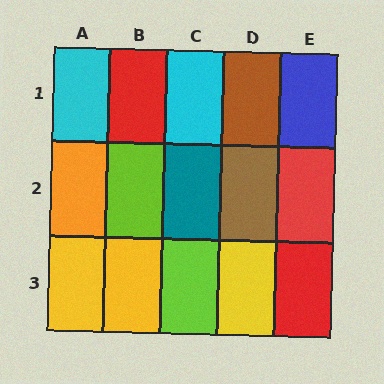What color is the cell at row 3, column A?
Yellow.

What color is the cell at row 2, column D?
Brown.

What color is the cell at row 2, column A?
Orange.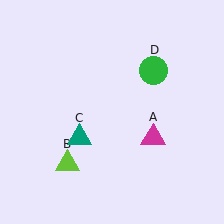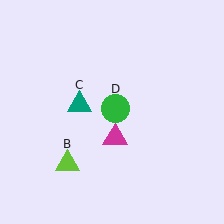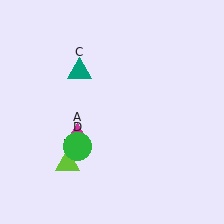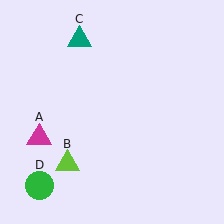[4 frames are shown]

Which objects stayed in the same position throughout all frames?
Lime triangle (object B) remained stationary.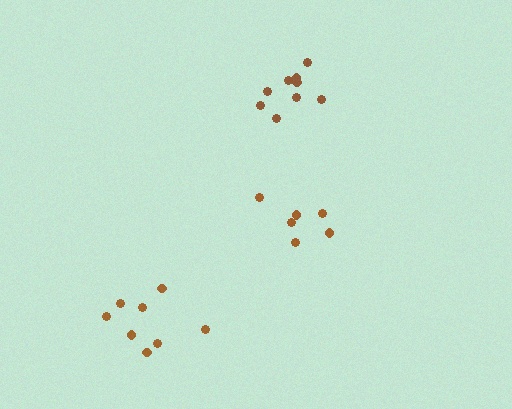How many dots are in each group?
Group 1: 6 dots, Group 2: 9 dots, Group 3: 8 dots (23 total).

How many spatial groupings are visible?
There are 3 spatial groupings.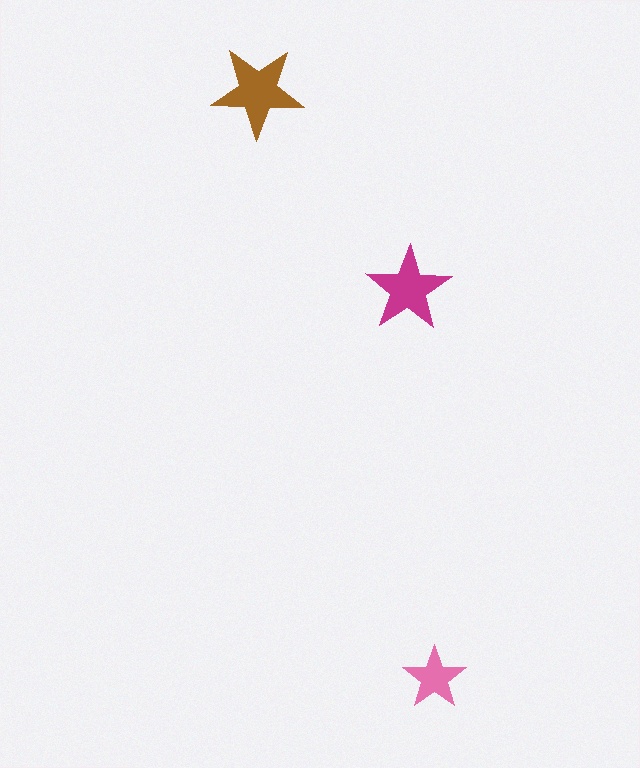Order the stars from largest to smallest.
the brown one, the magenta one, the pink one.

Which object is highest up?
The brown star is topmost.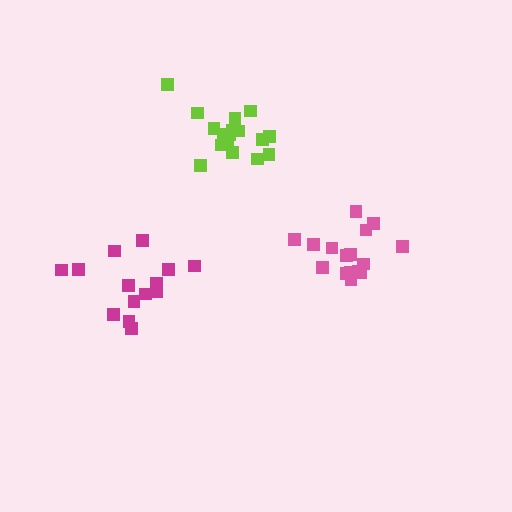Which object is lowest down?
The magenta cluster is bottommost.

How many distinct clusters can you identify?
There are 3 distinct clusters.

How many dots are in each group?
Group 1: 14 dots, Group 2: 18 dots, Group 3: 16 dots (48 total).